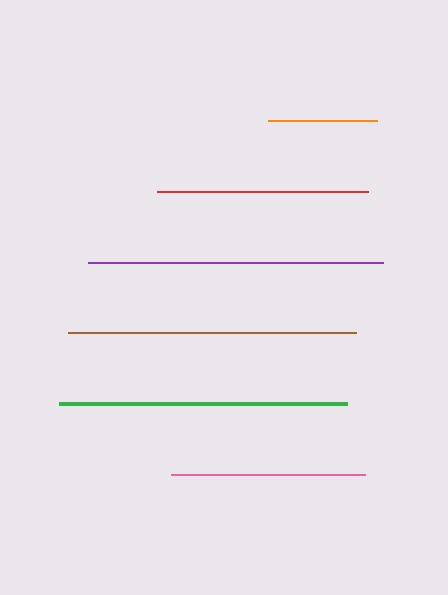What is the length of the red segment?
The red segment is approximately 211 pixels long.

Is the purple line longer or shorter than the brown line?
The purple line is longer than the brown line.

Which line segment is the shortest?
The orange line is the shortest at approximately 109 pixels.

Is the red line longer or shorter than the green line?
The green line is longer than the red line.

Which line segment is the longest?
The purple line is the longest at approximately 296 pixels.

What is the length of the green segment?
The green segment is approximately 289 pixels long.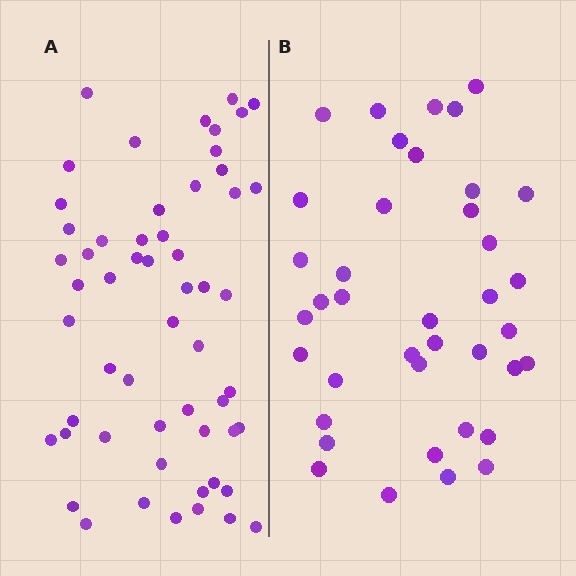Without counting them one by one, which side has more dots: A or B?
Region A (the left region) has more dots.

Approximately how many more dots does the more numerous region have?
Region A has approximately 15 more dots than region B.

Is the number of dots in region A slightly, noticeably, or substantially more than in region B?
Region A has noticeably more, but not dramatically so. The ratio is roughly 1.4 to 1.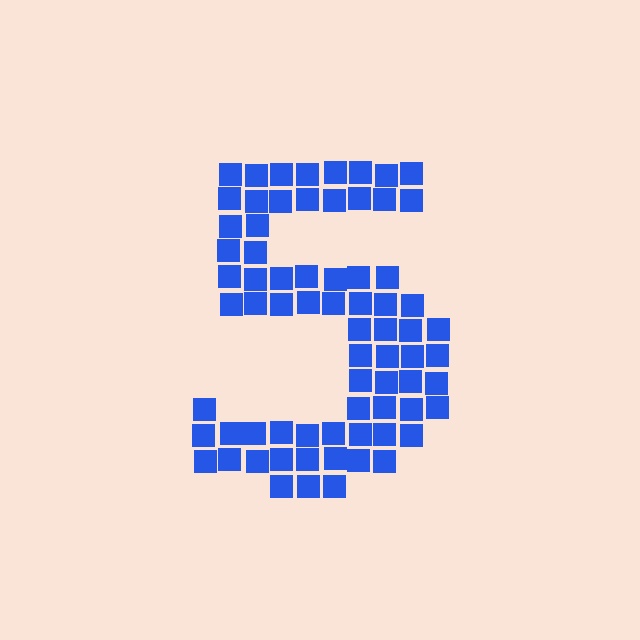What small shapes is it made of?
It is made of small squares.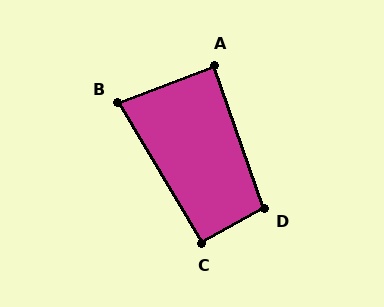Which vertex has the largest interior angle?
D, at approximately 100 degrees.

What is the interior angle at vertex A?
Approximately 88 degrees (approximately right).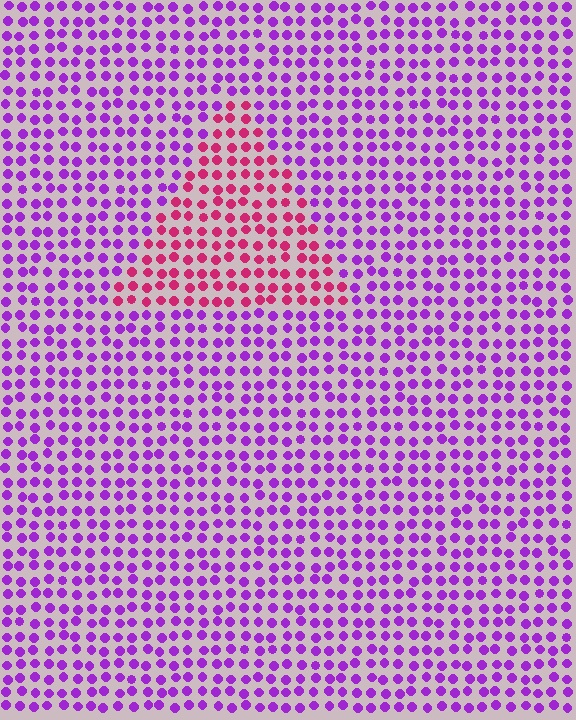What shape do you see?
I see a triangle.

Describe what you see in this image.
The image is filled with small purple elements in a uniform arrangement. A triangle-shaped region is visible where the elements are tinted to a slightly different hue, forming a subtle color boundary.